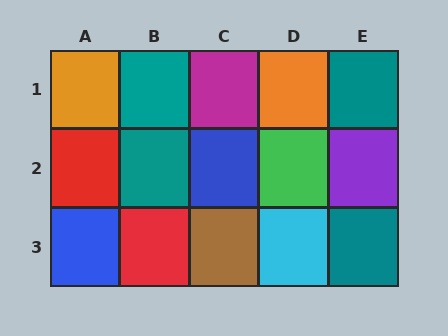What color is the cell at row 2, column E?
Purple.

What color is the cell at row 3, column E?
Teal.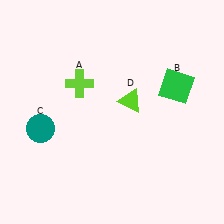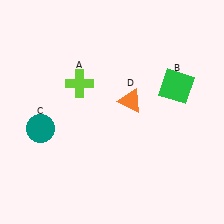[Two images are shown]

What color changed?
The triangle (D) changed from lime in Image 1 to orange in Image 2.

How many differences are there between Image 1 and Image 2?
There is 1 difference between the two images.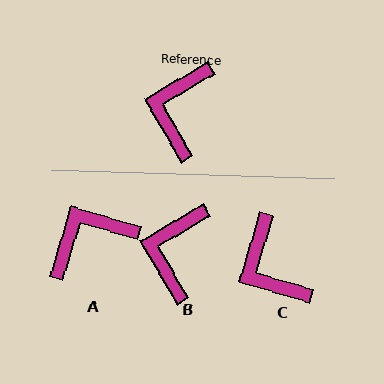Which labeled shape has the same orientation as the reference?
B.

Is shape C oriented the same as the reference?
No, it is off by about 43 degrees.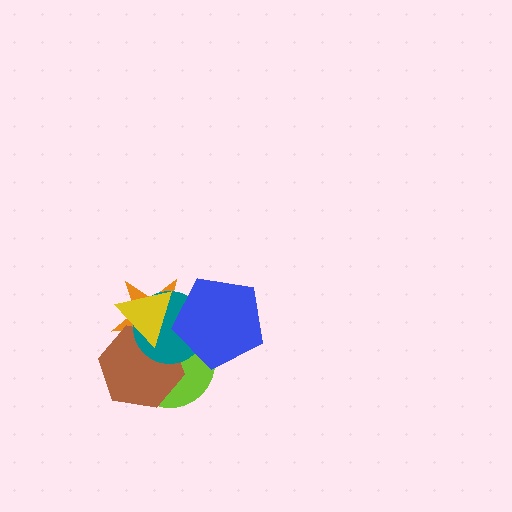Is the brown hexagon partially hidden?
Yes, it is partially covered by another shape.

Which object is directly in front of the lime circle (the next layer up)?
The orange star is directly in front of the lime circle.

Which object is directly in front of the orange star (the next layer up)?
The brown hexagon is directly in front of the orange star.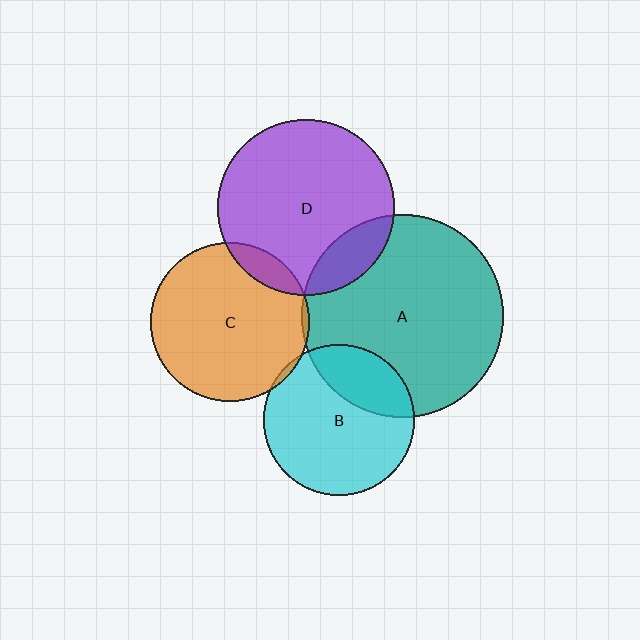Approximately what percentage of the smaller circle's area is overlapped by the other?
Approximately 15%.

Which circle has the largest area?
Circle A (teal).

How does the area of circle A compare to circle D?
Approximately 1.3 times.